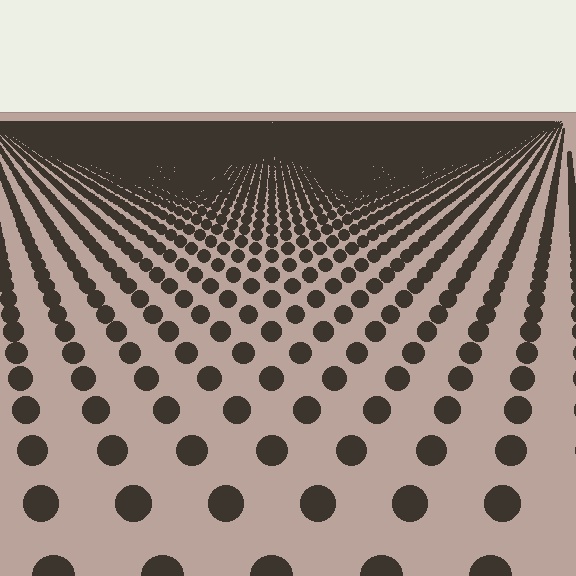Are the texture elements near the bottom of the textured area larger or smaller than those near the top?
Larger. Near the bottom, elements are closer to the viewer and appear at a bigger on-screen size.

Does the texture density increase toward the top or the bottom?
Density increases toward the top.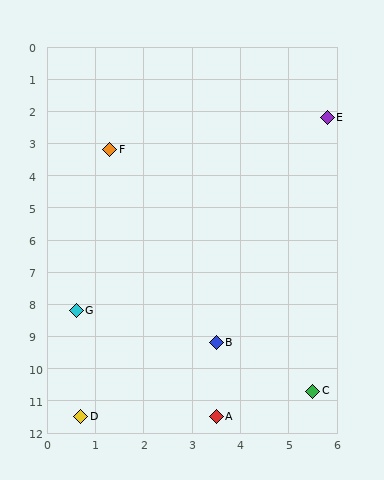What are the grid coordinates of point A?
Point A is at approximately (3.5, 11.5).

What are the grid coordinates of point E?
Point E is at approximately (5.8, 2.2).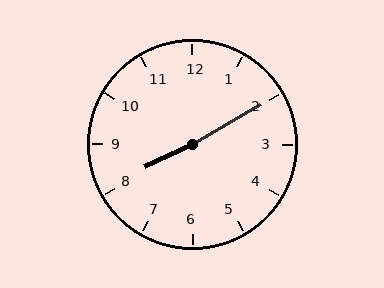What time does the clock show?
8:10.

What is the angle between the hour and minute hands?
Approximately 175 degrees.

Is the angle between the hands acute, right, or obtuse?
It is obtuse.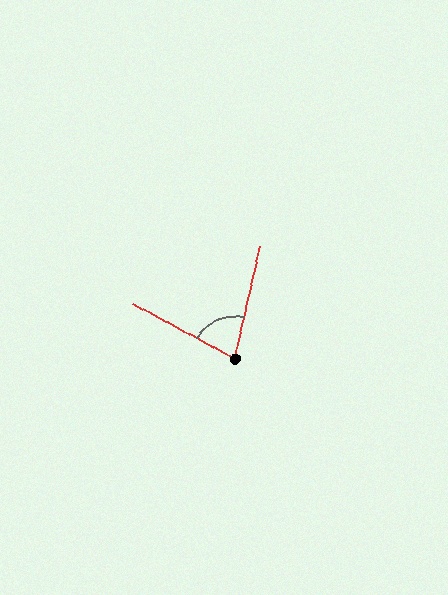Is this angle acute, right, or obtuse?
It is acute.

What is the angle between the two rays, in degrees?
Approximately 74 degrees.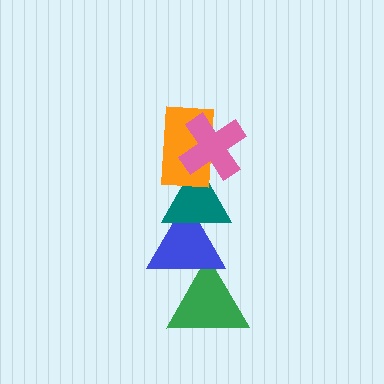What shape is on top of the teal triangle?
The orange rectangle is on top of the teal triangle.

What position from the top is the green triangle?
The green triangle is 5th from the top.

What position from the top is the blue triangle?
The blue triangle is 4th from the top.